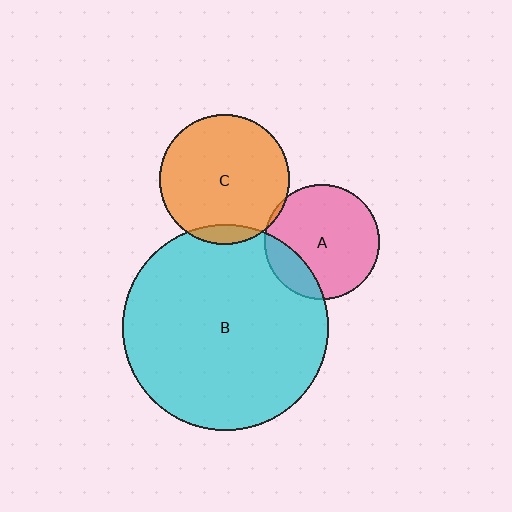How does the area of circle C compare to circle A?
Approximately 1.3 times.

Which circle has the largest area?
Circle B (cyan).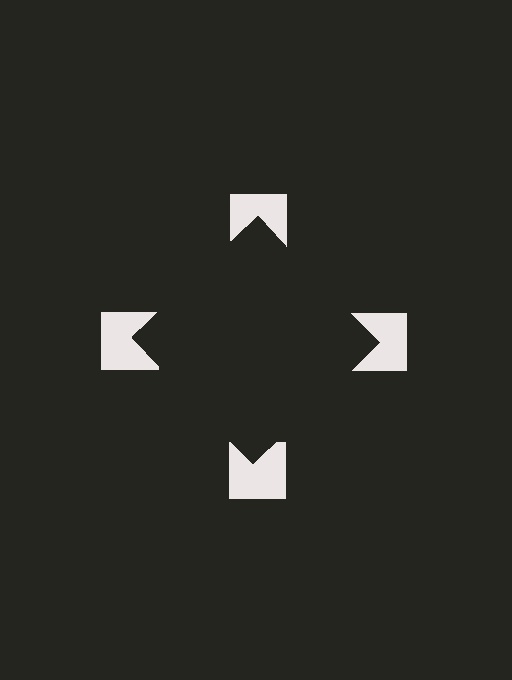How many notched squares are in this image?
There are 4 — one at each vertex of the illusory square.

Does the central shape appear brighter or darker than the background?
It typically appears slightly darker than the background, even though no actual brightness change is drawn.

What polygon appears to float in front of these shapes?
An illusory square — its edges are inferred from the aligned wedge cuts in the notched squares, not physically drawn.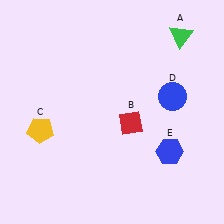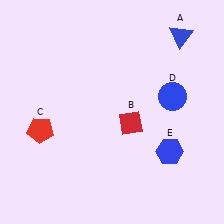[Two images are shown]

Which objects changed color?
A changed from green to blue. C changed from yellow to red.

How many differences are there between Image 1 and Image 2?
There are 2 differences between the two images.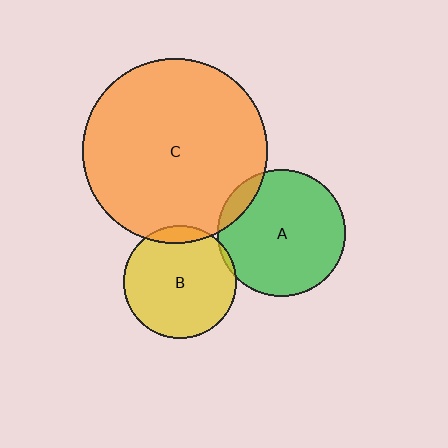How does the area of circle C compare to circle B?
Approximately 2.7 times.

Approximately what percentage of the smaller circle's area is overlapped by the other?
Approximately 5%.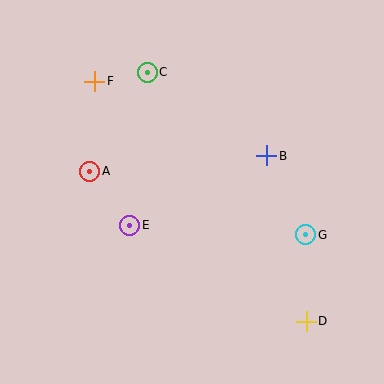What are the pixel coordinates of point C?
Point C is at (147, 72).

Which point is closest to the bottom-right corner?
Point D is closest to the bottom-right corner.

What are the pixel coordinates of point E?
Point E is at (130, 225).